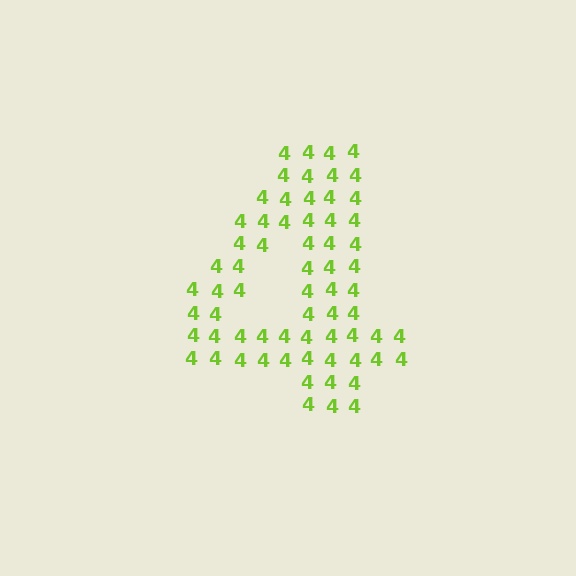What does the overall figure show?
The overall figure shows the digit 4.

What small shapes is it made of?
It is made of small digit 4's.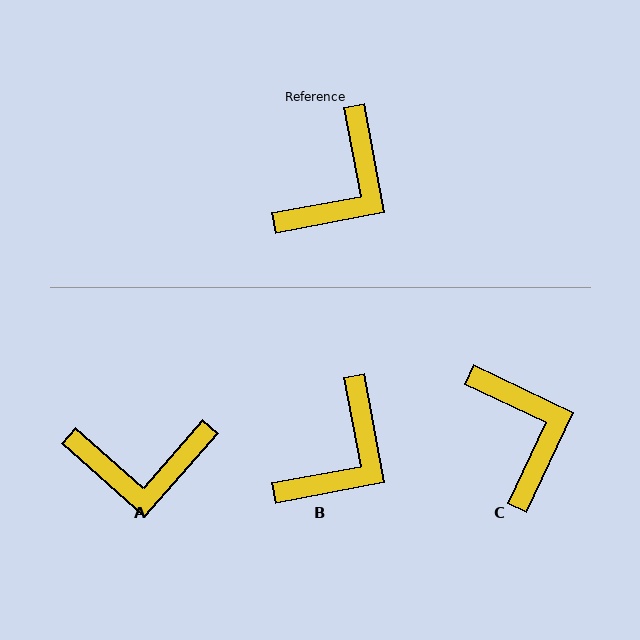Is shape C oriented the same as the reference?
No, it is off by about 54 degrees.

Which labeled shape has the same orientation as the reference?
B.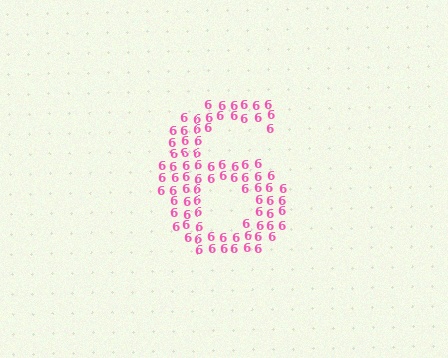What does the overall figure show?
The overall figure shows the digit 6.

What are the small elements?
The small elements are digit 6's.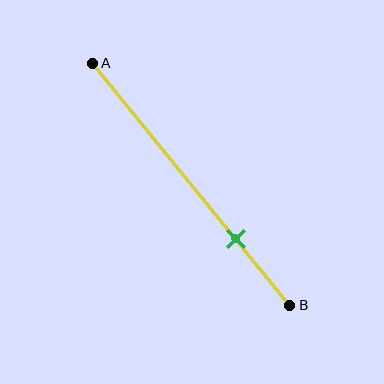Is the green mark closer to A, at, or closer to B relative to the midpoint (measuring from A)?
The green mark is closer to point B than the midpoint of segment AB.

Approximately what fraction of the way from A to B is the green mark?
The green mark is approximately 75% of the way from A to B.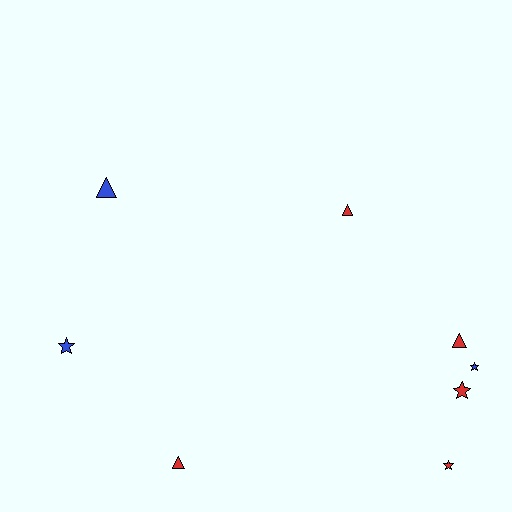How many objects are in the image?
There are 8 objects.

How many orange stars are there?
There are no orange stars.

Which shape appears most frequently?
Triangle, with 4 objects.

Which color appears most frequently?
Red, with 5 objects.